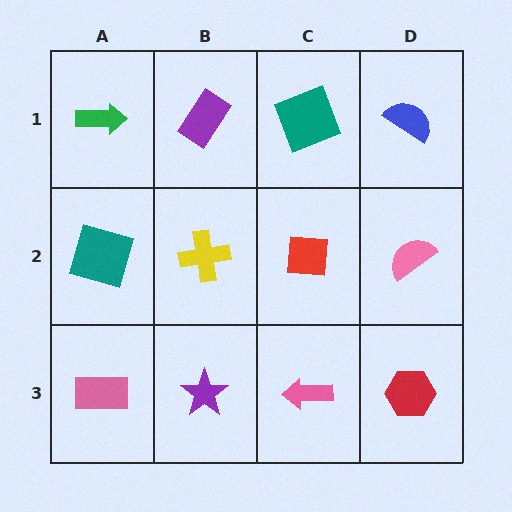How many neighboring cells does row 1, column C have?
3.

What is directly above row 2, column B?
A purple rectangle.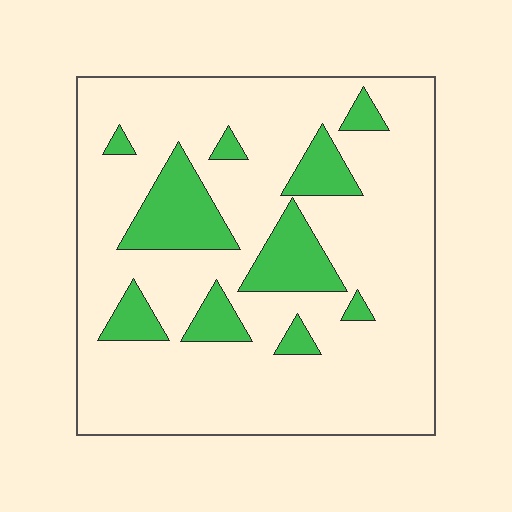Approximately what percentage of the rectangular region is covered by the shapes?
Approximately 20%.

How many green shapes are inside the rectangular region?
10.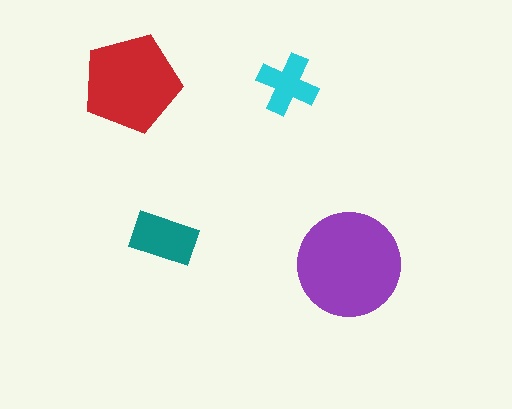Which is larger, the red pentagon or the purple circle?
The purple circle.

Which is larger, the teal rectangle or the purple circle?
The purple circle.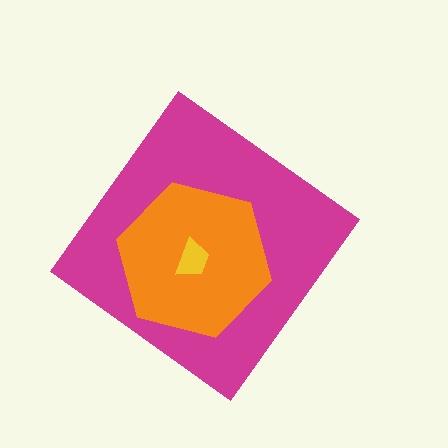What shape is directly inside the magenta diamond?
The orange hexagon.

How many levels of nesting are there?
3.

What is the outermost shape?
The magenta diamond.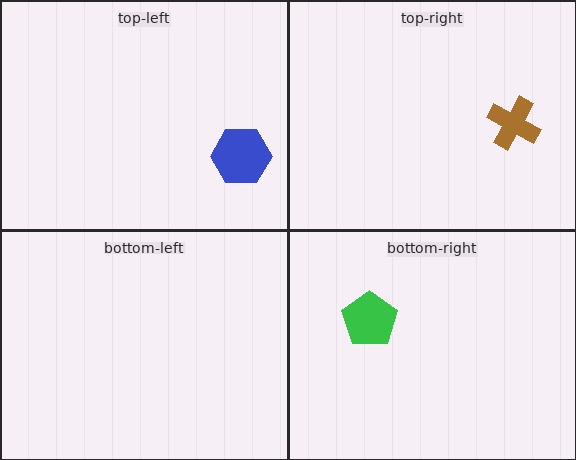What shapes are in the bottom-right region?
The green pentagon.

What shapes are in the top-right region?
The brown cross.